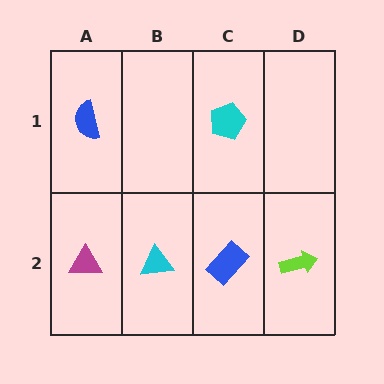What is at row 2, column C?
A blue rectangle.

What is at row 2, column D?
A lime arrow.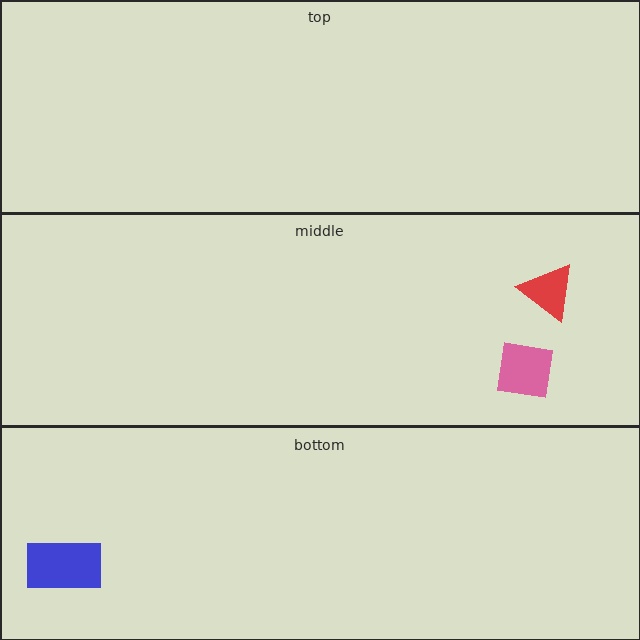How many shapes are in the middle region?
2.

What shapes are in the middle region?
The red triangle, the pink square.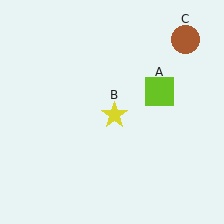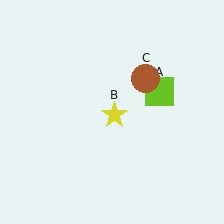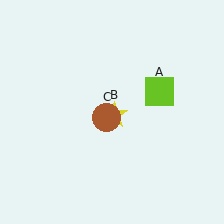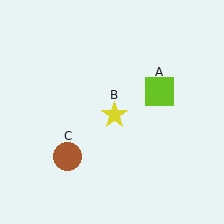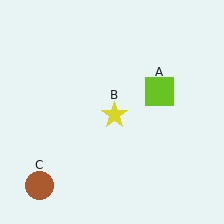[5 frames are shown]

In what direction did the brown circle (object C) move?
The brown circle (object C) moved down and to the left.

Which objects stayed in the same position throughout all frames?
Lime square (object A) and yellow star (object B) remained stationary.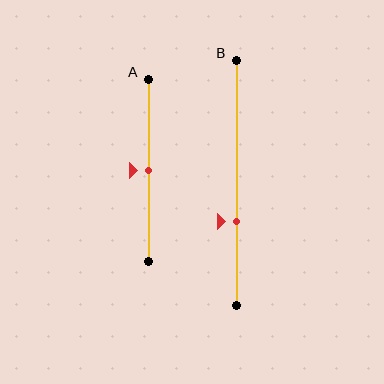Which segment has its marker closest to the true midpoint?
Segment A has its marker closest to the true midpoint.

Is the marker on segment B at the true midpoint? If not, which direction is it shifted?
No, the marker on segment B is shifted downward by about 16% of the segment length.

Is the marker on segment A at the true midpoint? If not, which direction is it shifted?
Yes, the marker on segment A is at the true midpoint.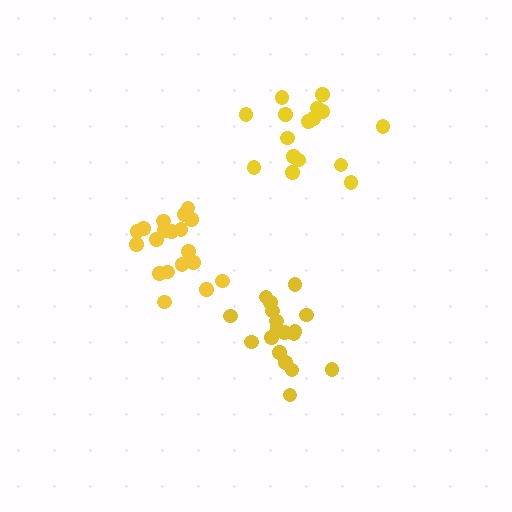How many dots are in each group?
Group 1: 19 dots, Group 2: 18 dots, Group 3: 16 dots (53 total).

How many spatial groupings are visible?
There are 3 spatial groupings.